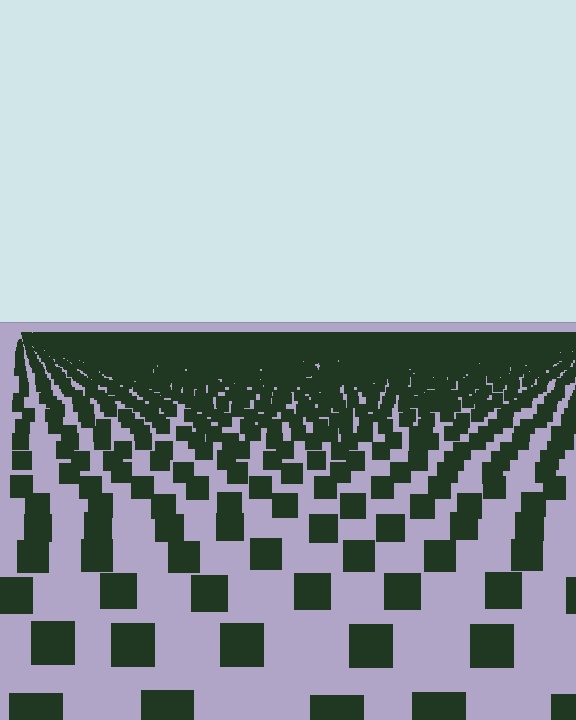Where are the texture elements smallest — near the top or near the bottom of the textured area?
Near the top.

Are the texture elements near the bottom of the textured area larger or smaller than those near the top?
Larger. Near the bottom, elements are closer to the viewer and appear at a bigger on-screen size.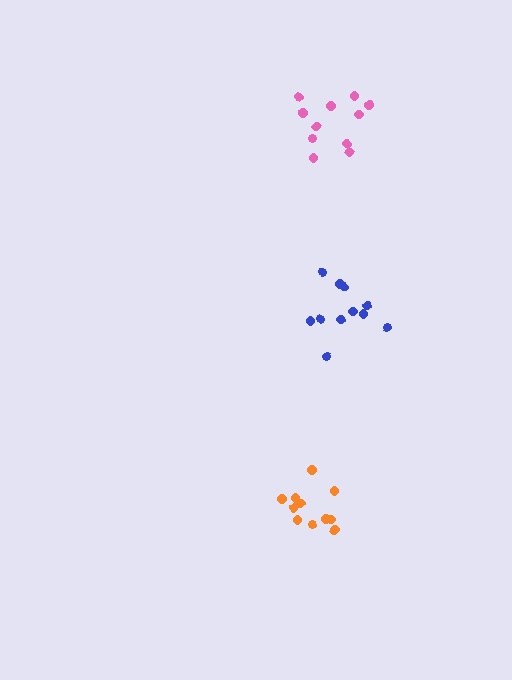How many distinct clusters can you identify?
There are 3 distinct clusters.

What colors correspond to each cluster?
The clusters are colored: orange, pink, blue.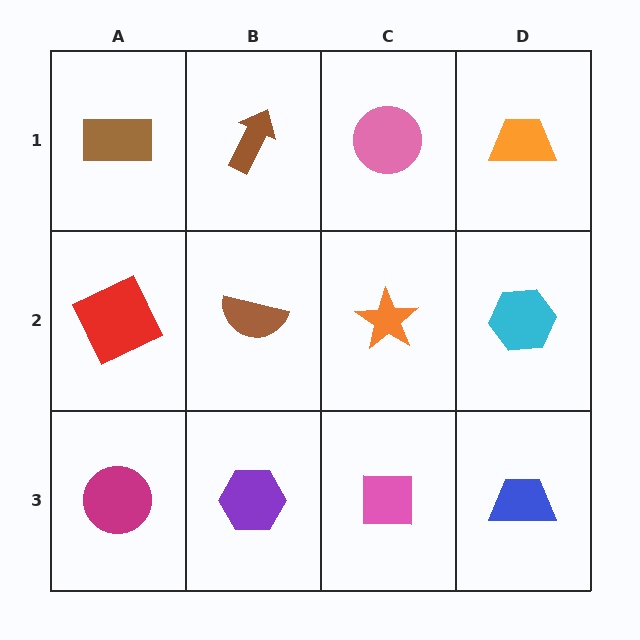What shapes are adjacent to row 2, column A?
A brown rectangle (row 1, column A), a magenta circle (row 3, column A), a brown semicircle (row 2, column B).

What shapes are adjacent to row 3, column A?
A red square (row 2, column A), a purple hexagon (row 3, column B).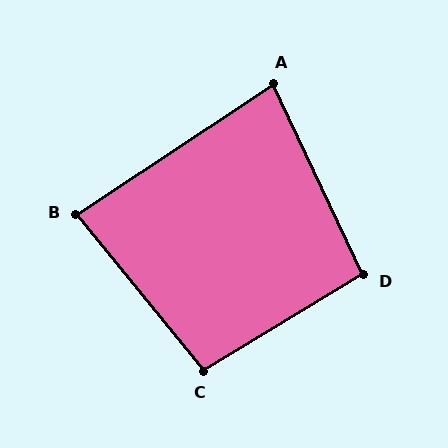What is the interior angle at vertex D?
Approximately 96 degrees (obtuse).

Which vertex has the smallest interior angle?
A, at approximately 82 degrees.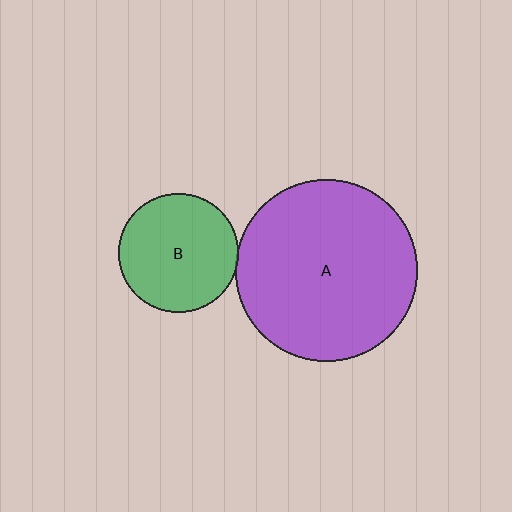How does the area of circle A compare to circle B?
Approximately 2.3 times.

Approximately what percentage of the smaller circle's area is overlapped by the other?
Approximately 5%.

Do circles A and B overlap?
Yes.